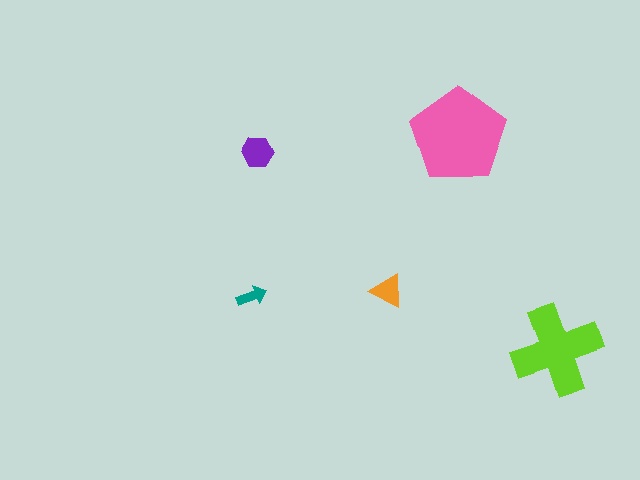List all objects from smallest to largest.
The teal arrow, the orange triangle, the purple hexagon, the lime cross, the pink pentagon.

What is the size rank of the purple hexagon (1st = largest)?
3rd.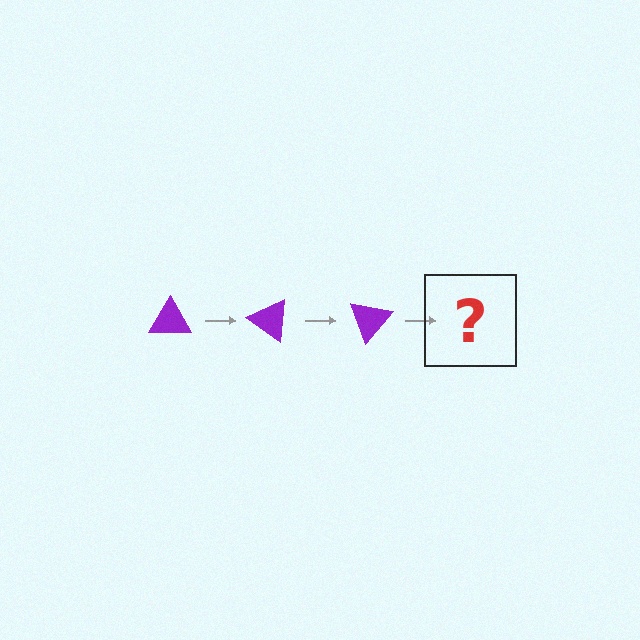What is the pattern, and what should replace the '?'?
The pattern is that the triangle rotates 35 degrees each step. The '?' should be a purple triangle rotated 105 degrees.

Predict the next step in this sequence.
The next step is a purple triangle rotated 105 degrees.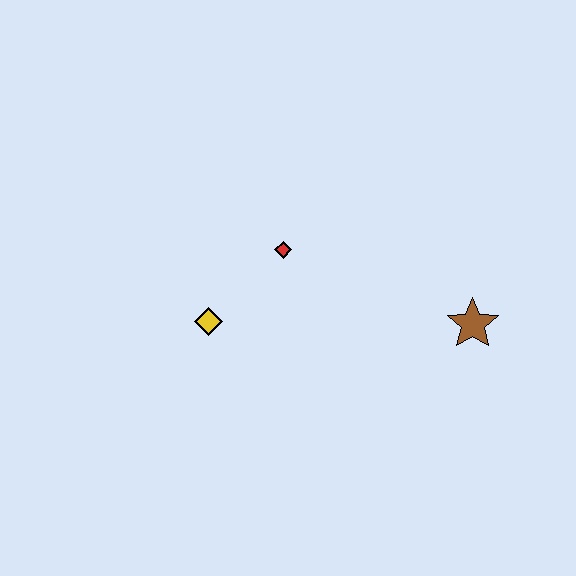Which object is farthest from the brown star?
The yellow diamond is farthest from the brown star.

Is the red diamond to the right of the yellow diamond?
Yes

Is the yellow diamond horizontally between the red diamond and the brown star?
No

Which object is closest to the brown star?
The red diamond is closest to the brown star.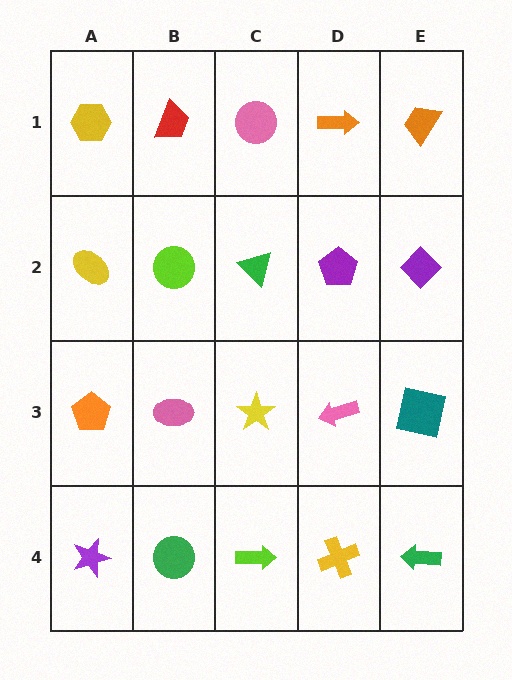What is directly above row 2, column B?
A red trapezoid.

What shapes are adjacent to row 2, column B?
A red trapezoid (row 1, column B), a pink ellipse (row 3, column B), a yellow ellipse (row 2, column A), a green triangle (row 2, column C).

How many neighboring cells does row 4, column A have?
2.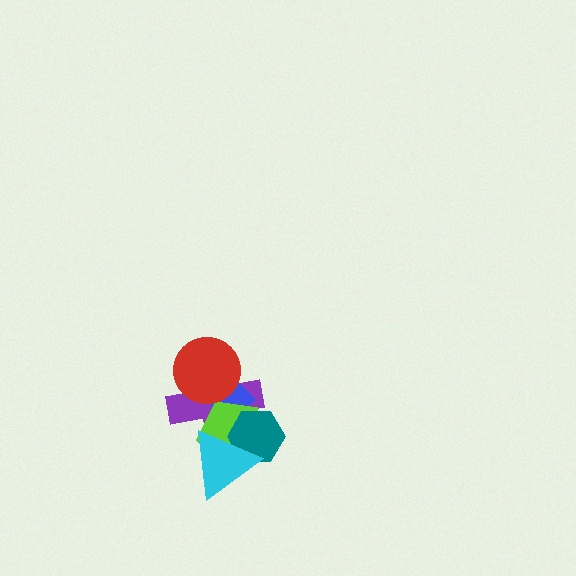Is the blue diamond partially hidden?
Yes, it is partially covered by another shape.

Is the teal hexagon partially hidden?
Yes, it is partially covered by another shape.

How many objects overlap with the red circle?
2 objects overlap with the red circle.